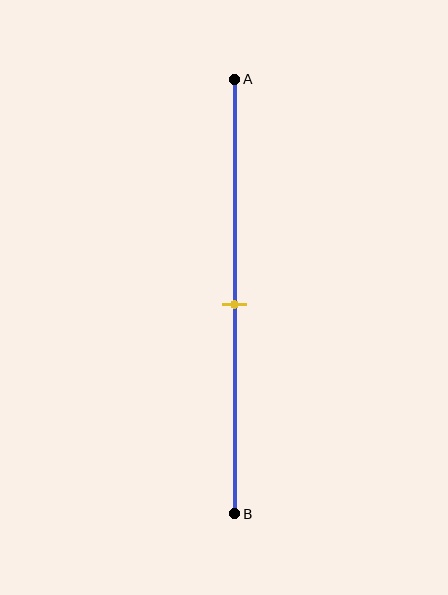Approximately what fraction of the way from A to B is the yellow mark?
The yellow mark is approximately 50% of the way from A to B.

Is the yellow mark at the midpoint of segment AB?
Yes, the mark is approximately at the midpoint.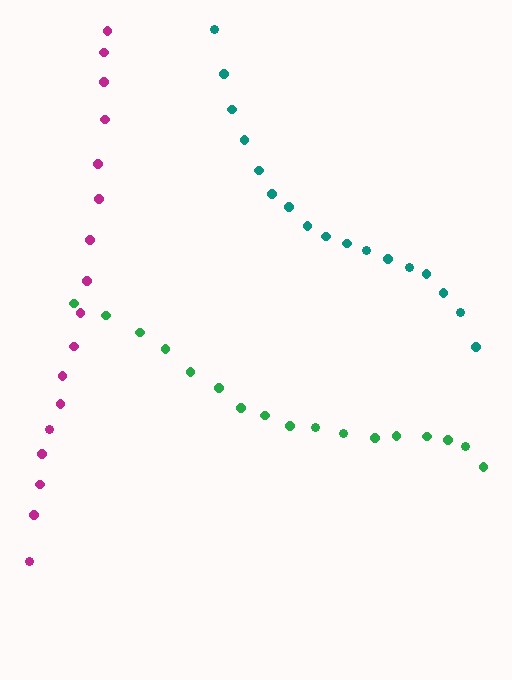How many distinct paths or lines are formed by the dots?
There are 3 distinct paths.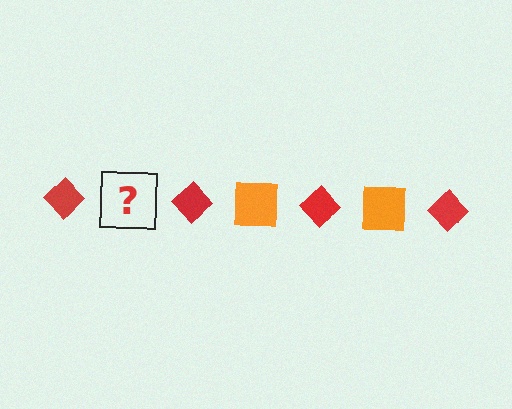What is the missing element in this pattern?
The missing element is an orange square.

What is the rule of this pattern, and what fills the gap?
The rule is that the pattern alternates between red diamond and orange square. The gap should be filled with an orange square.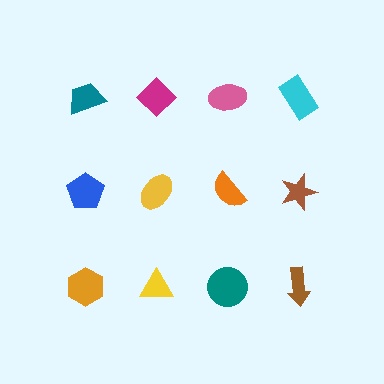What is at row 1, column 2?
A magenta diamond.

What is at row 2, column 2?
A yellow ellipse.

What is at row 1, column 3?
A pink ellipse.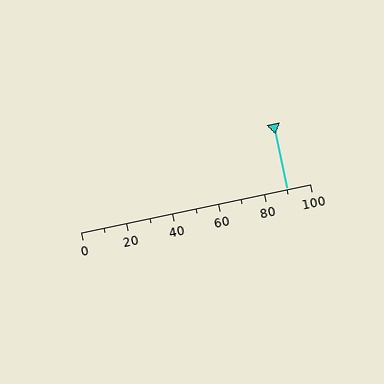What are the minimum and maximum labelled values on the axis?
The axis runs from 0 to 100.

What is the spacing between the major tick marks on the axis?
The major ticks are spaced 20 apart.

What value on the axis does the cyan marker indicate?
The marker indicates approximately 90.